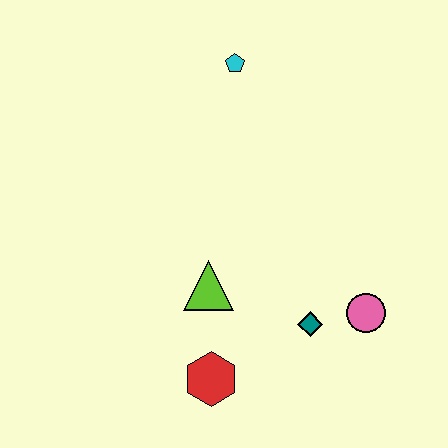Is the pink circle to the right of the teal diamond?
Yes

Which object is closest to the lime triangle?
The red hexagon is closest to the lime triangle.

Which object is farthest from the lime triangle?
The cyan pentagon is farthest from the lime triangle.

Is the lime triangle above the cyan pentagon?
No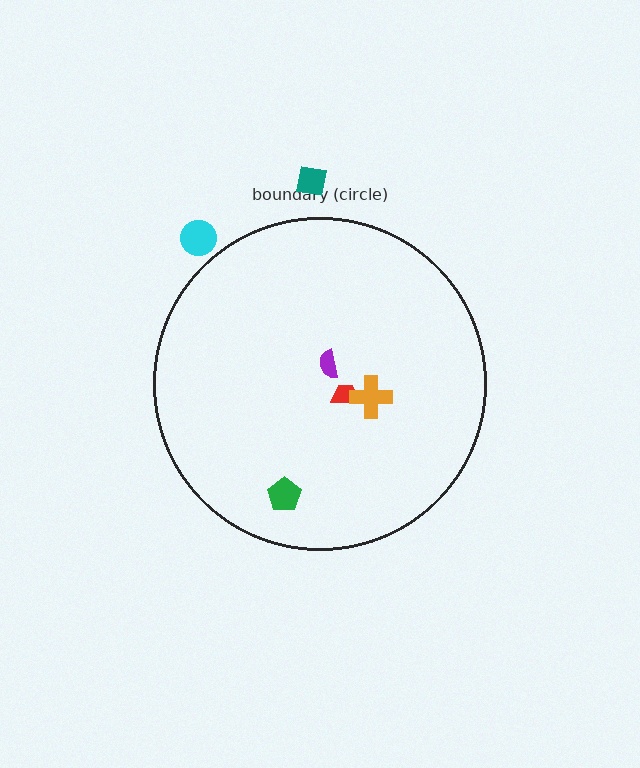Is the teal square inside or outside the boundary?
Outside.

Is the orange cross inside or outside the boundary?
Inside.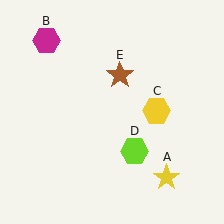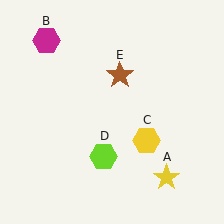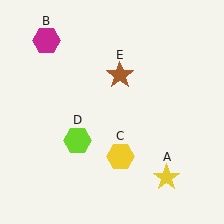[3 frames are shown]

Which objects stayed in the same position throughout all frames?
Yellow star (object A) and magenta hexagon (object B) and brown star (object E) remained stationary.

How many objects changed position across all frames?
2 objects changed position: yellow hexagon (object C), lime hexagon (object D).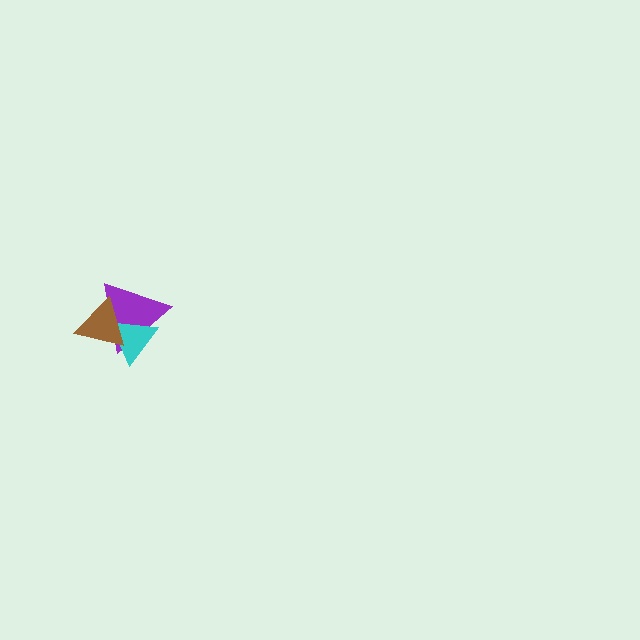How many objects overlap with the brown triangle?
2 objects overlap with the brown triangle.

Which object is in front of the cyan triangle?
The brown triangle is in front of the cyan triangle.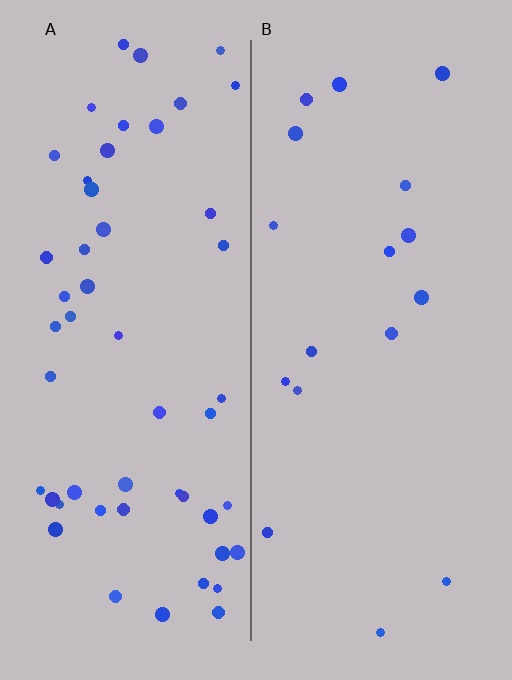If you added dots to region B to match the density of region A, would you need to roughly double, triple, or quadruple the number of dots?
Approximately triple.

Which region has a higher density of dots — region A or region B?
A (the left).